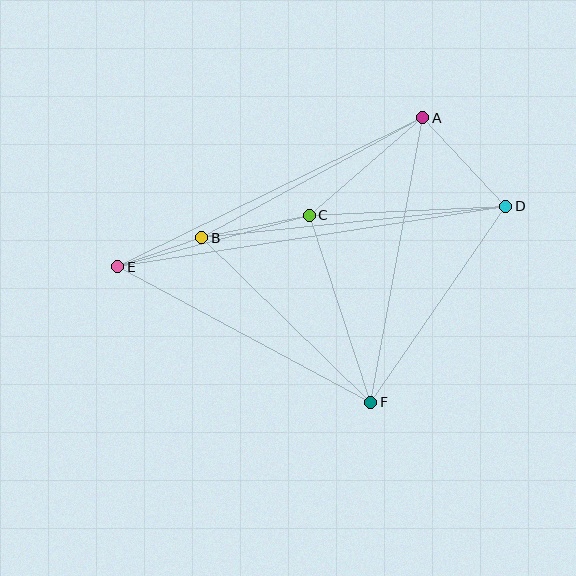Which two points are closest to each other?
Points B and E are closest to each other.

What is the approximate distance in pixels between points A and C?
The distance between A and C is approximately 150 pixels.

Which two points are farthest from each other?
Points D and E are farthest from each other.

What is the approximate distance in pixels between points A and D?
The distance between A and D is approximately 121 pixels.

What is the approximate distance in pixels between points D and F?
The distance between D and F is approximately 238 pixels.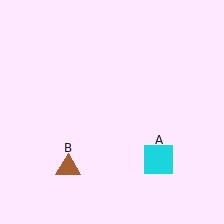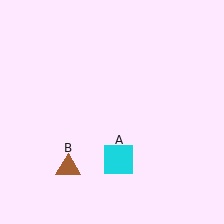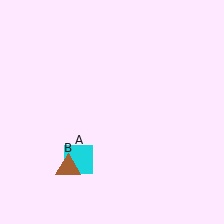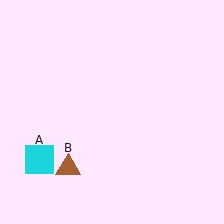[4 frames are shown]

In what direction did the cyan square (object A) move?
The cyan square (object A) moved left.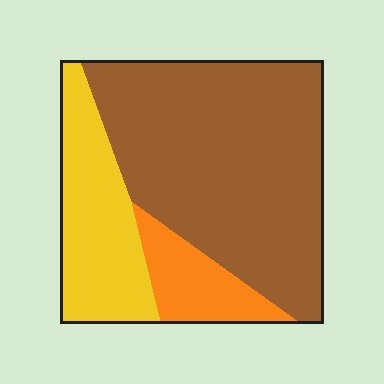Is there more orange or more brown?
Brown.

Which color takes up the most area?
Brown, at roughly 65%.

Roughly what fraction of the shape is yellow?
Yellow takes up between a sixth and a third of the shape.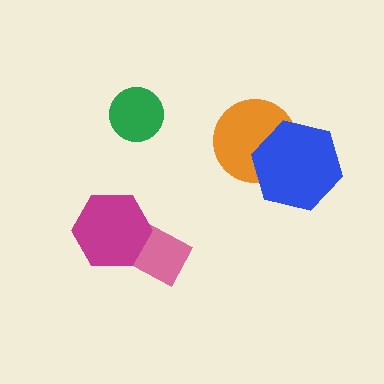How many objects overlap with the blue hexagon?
1 object overlaps with the blue hexagon.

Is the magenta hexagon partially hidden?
No, no other shape covers it.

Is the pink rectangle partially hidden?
Yes, it is partially covered by another shape.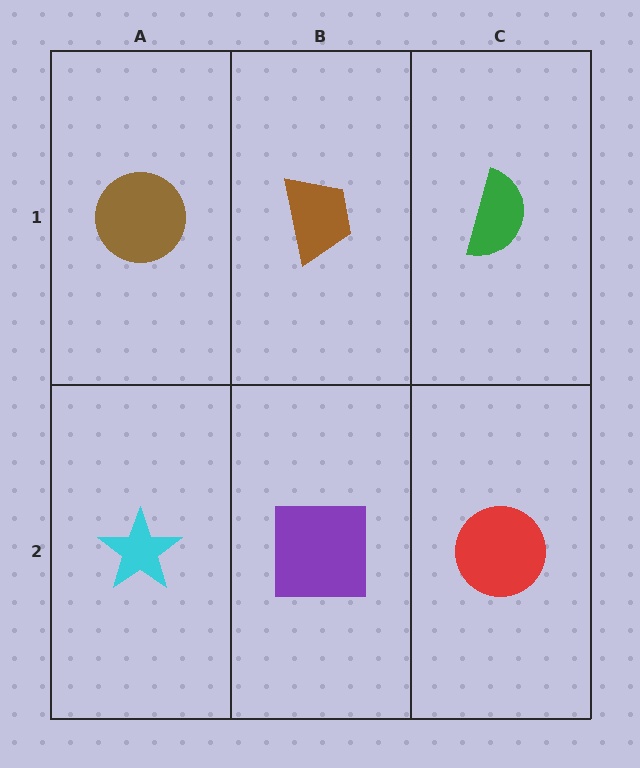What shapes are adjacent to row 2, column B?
A brown trapezoid (row 1, column B), a cyan star (row 2, column A), a red circle (row 2, column C).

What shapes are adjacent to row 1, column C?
A red circle (row 2, column C), a brown trapezoid (row 1, column B).